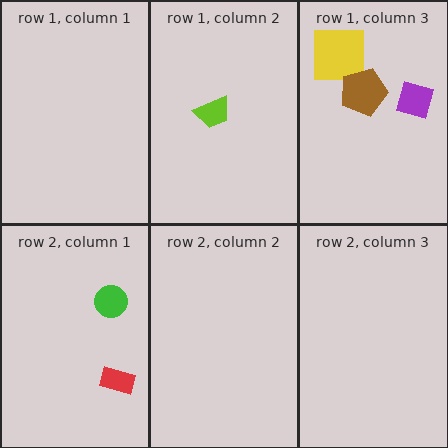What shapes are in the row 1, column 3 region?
The yellow square, the purple diamond, the brown pentagon.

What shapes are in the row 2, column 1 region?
The red rectangle, the green circle.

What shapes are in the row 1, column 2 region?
The lime trapezoid.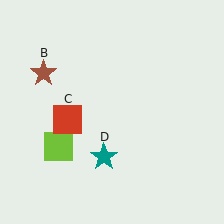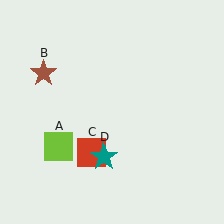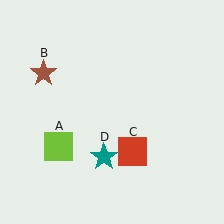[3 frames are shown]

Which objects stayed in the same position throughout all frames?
Lime square (object A) and brown star (object B) and teal star (object D) remained stationary.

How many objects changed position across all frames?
1 object changed position: red square (object C).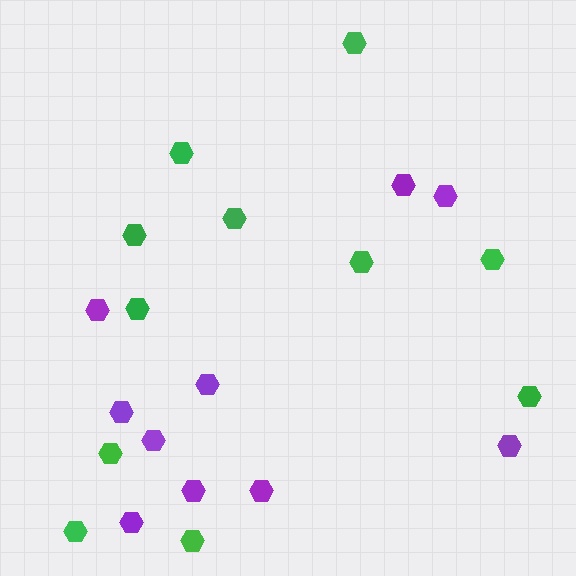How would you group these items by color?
There are 2 groups: one group of green hexagons (11) and one group of purple hexagons (10).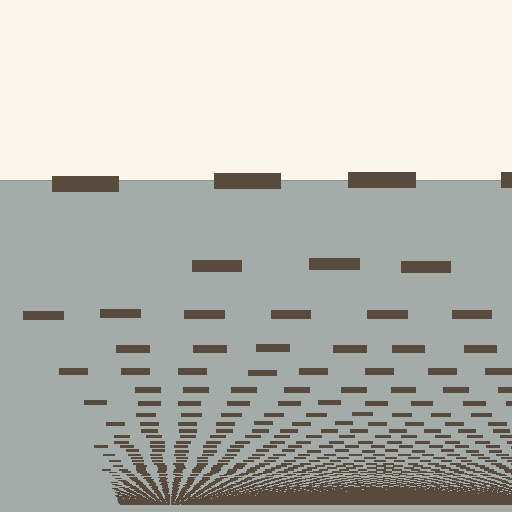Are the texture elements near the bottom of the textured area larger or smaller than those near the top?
Smaller. The gradient is inverted — elements near the bottom are smaller and denser.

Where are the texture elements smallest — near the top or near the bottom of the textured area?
Near the bottom.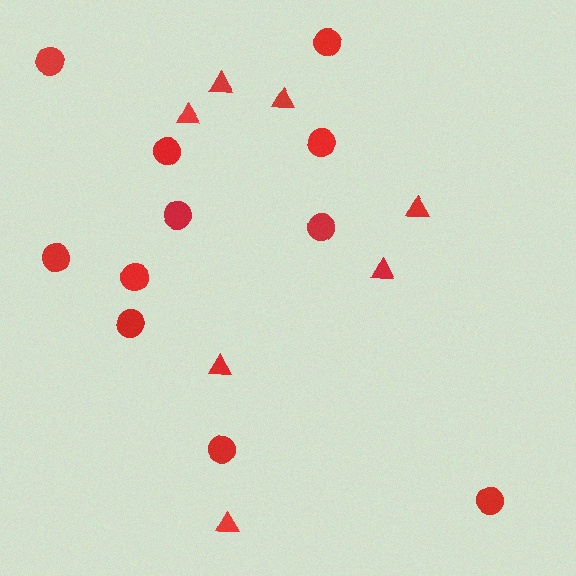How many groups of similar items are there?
There are 2 groups: one group of triangles (7) and one group of circles (11).